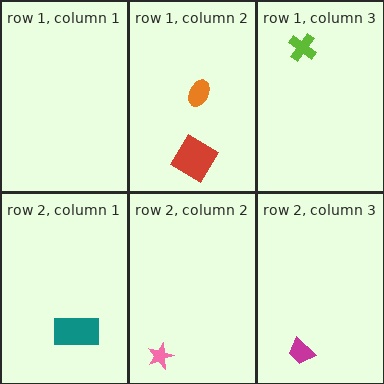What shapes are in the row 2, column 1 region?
The teal rectangle.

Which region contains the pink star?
The row 2, column 2 region.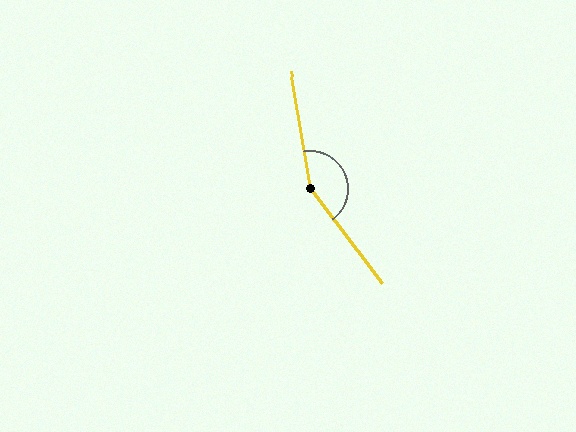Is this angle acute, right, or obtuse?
It is obtuse.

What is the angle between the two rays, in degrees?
Approximately 152 degrees.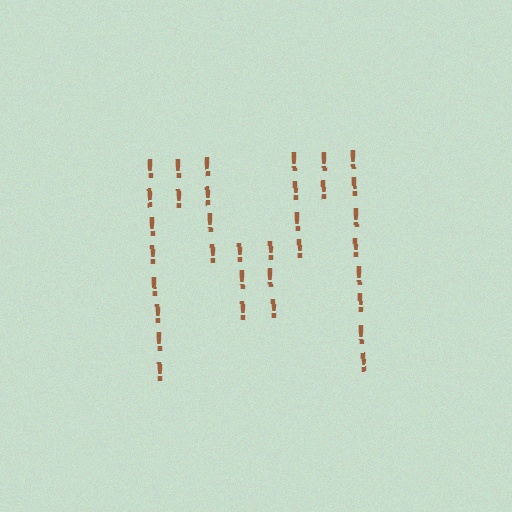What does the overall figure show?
The overall figure shows the letter M.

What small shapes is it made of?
It is made of small exclamation marks.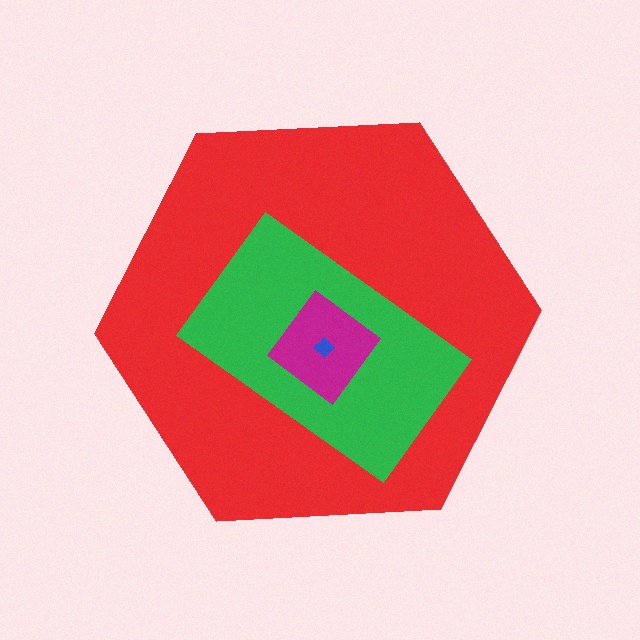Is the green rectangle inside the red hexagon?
Yes.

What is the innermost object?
The blue diamond.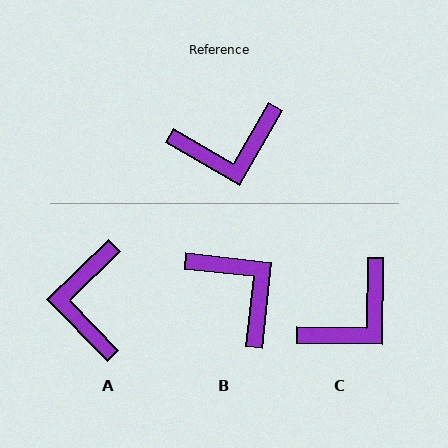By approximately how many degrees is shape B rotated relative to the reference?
Approximately 113 degrees counter-clockwise.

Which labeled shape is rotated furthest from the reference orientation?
B, about 113 degrees away.